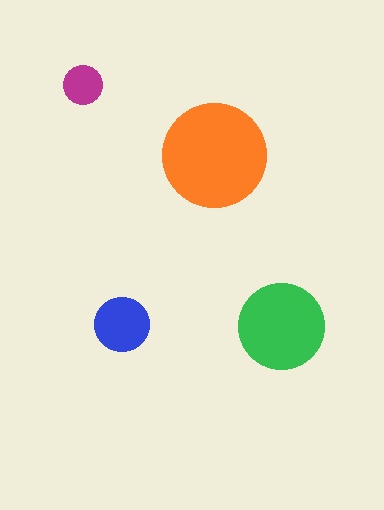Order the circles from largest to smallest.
the orange one, the green one, the blue one, the magenta one.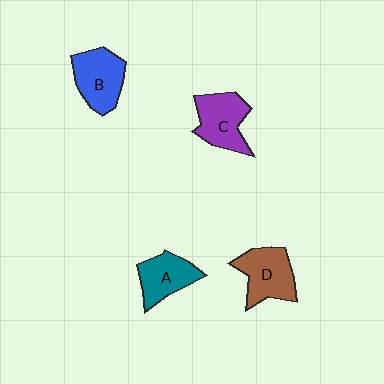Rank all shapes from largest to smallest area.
From largest to smallest: D (brown), B (blue), C (purple), A (teal).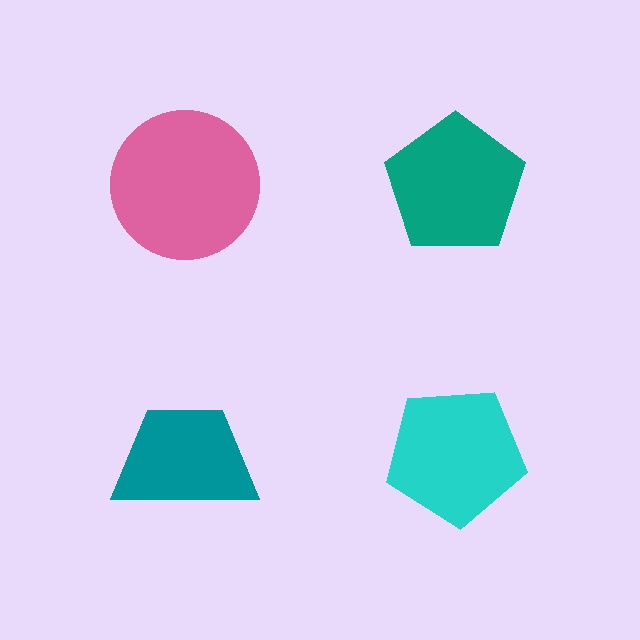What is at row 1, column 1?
A pink circle.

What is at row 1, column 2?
A teal pentagon.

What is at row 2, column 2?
A cyan pentagon.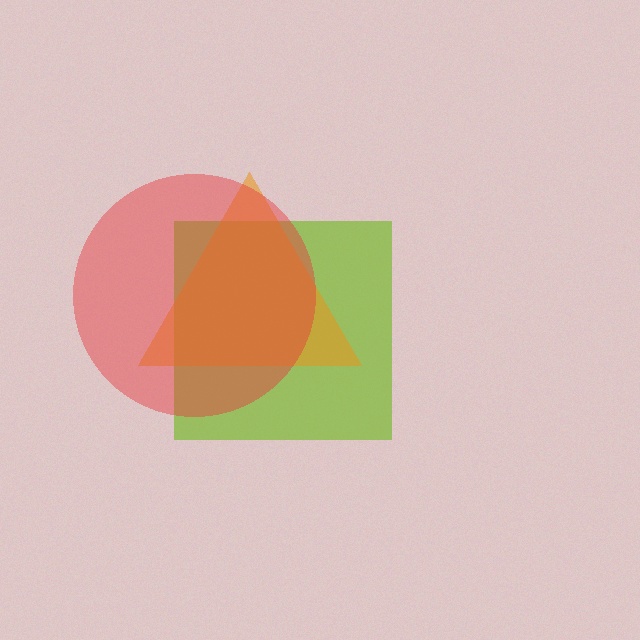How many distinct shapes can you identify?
There are 3 distinct shapes: a lime square, an orange triangle, a red circle.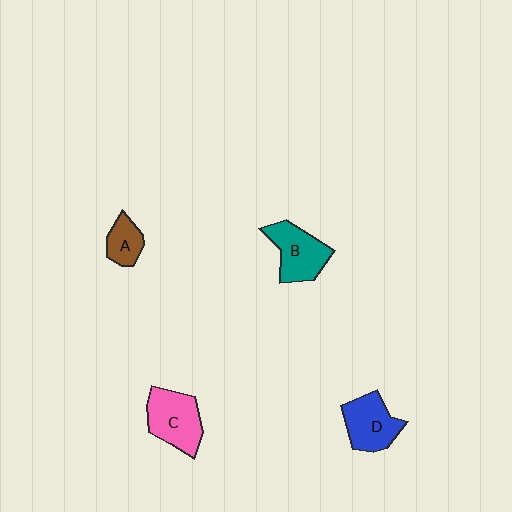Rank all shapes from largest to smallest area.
From largest to smallest: C (pink), B (teal), D (blue), A (brown).